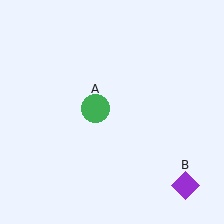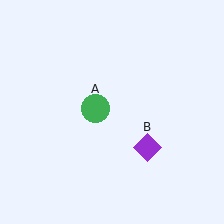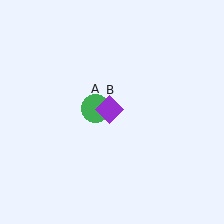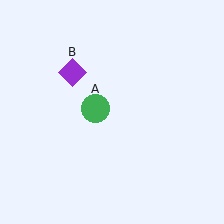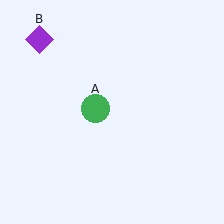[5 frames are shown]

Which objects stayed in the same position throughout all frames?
Green circle (object A) remained stationary.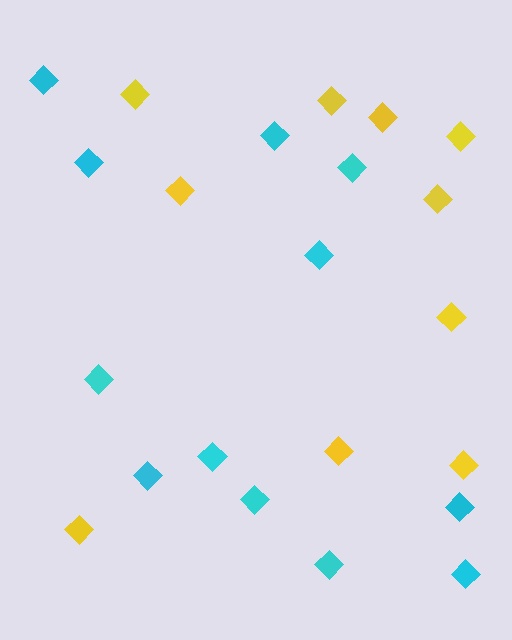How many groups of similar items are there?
There are 2 groups: one group of yellow diamonds (10) and one group of cyan diamonds (12).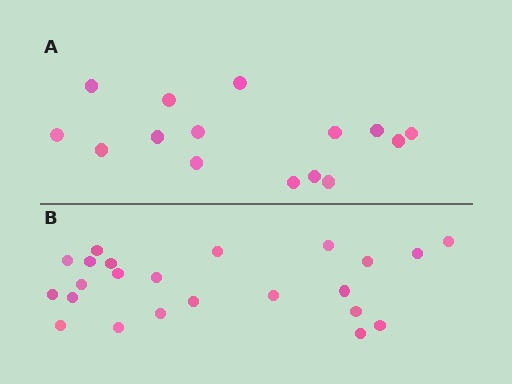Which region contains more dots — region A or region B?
Region B (the bottom region) has more dots.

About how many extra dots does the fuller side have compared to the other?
Region B has roughly 8 or so more dots than region A.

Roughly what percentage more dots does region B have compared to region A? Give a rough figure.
About 55% more.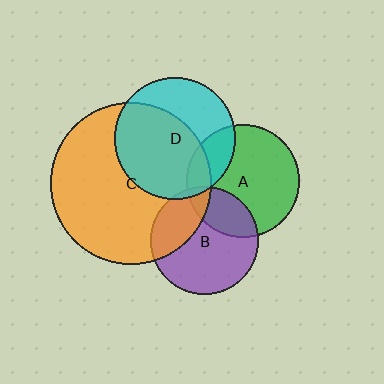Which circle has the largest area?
Circle C (orange).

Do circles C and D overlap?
Yes.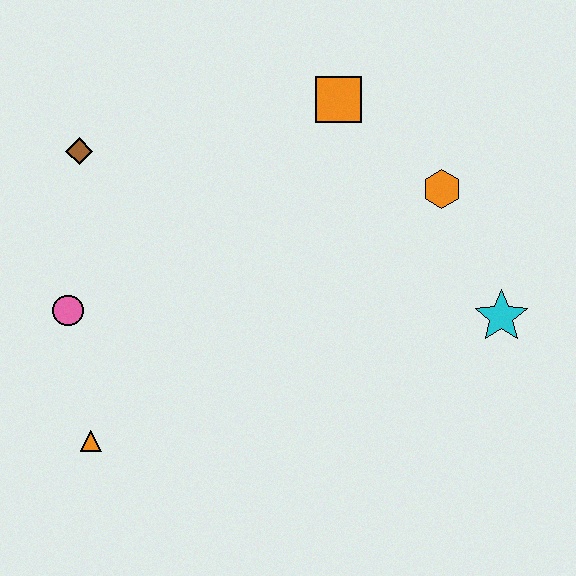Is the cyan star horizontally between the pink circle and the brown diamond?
No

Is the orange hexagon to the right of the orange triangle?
Yes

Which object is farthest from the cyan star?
The brown diamond is farthest from the cyan star.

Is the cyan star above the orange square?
No